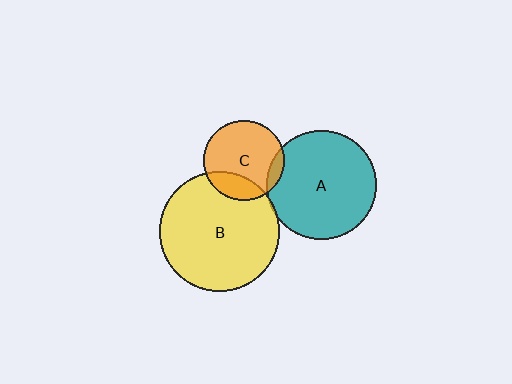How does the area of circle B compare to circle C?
Approximately 2.2 times.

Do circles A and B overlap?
Yes.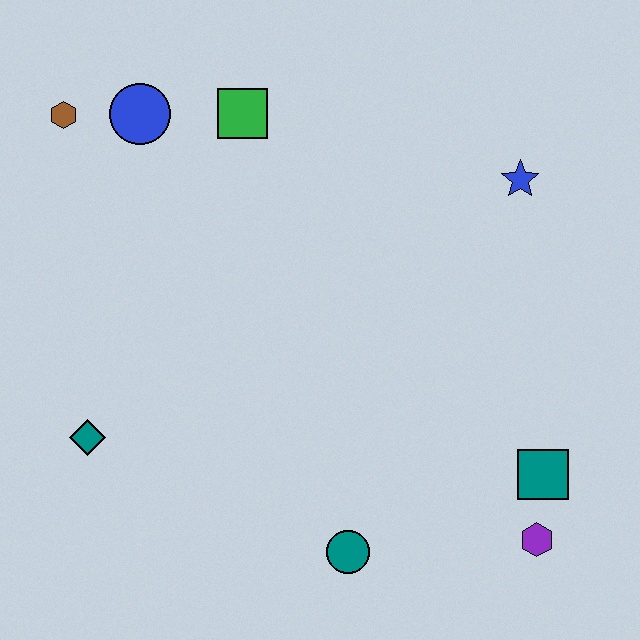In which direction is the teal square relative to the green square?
The teal square is below the green square.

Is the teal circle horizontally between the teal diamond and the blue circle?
No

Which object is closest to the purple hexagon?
The teal square is closest to the purple hexagon.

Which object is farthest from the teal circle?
The brown hexagon is farthest from the teal circle.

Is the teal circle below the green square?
Yes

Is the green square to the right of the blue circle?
Yes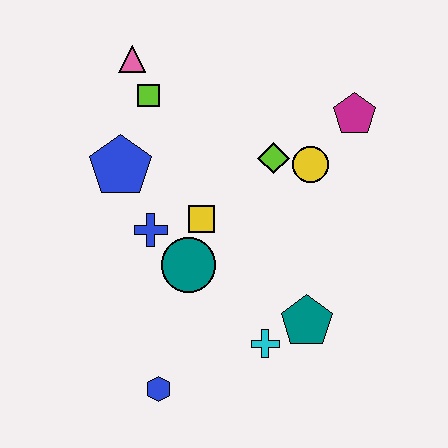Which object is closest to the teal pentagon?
The cyan cross is closest to the teal pentagon.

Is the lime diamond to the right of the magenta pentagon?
No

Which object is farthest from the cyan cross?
The pink triangle is farthest from the cyan cross.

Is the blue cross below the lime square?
Yes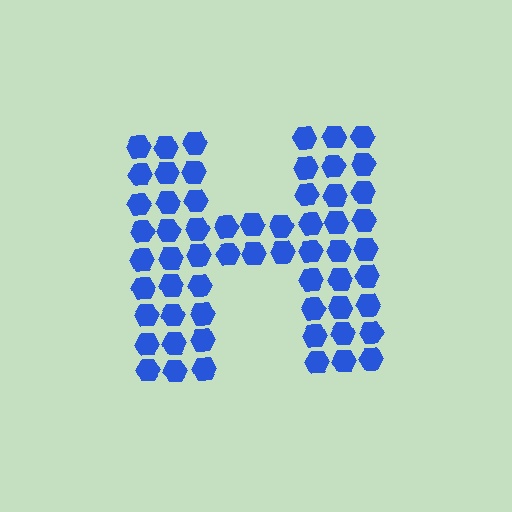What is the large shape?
The large shape is the letter H.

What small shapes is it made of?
It is made of small hexagons.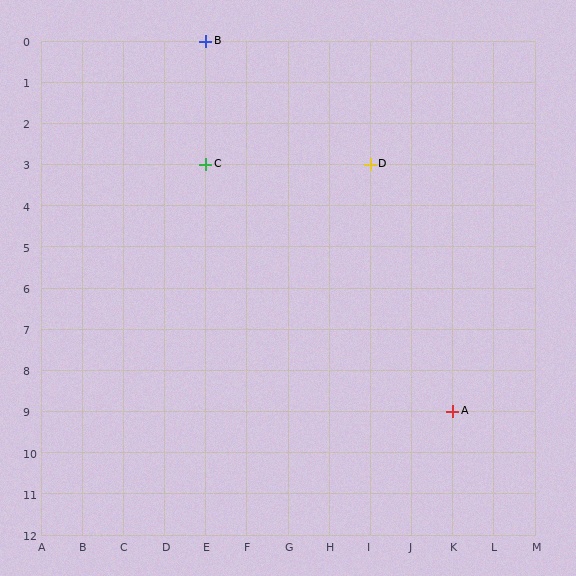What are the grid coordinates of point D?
Point D is at grid coordinates (I, 3).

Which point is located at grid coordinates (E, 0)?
Point B is at (E, 0).